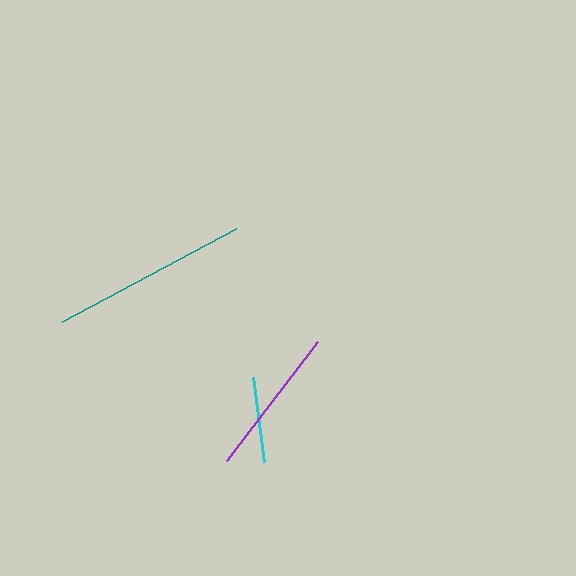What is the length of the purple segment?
The purple segment is approximately 150 pixels long.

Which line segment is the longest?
The teal line is the longest at approximately 197 pixels.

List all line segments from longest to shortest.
From longest to shortest: teal, purple, cyan.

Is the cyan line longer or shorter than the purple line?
The purple line is longer than the cyan line.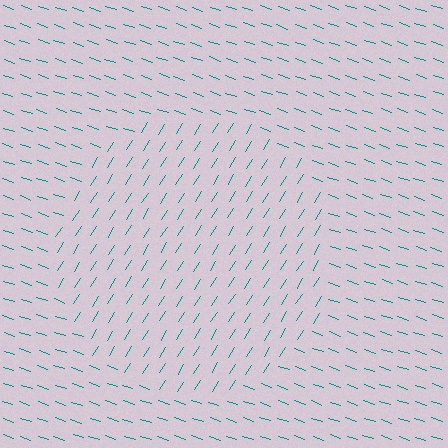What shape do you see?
I see a circle.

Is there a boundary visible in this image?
Yes, there is a texture boundary formed by a change in line orientation.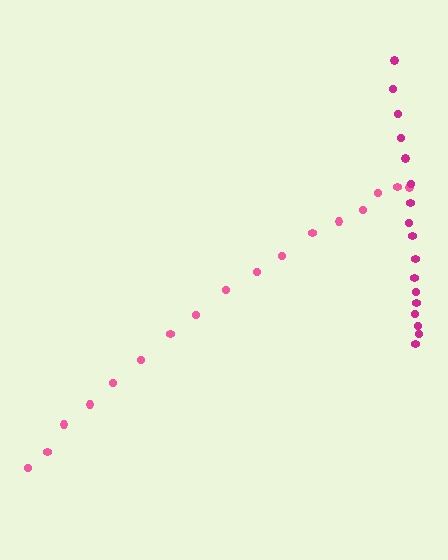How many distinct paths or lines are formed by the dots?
There are 2 distinct paths.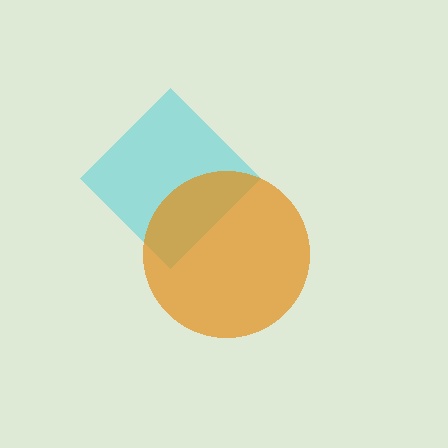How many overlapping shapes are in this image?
There are 2 overlapping shapes in the image.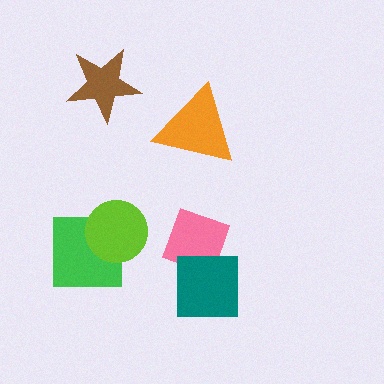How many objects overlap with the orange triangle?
0 objects overlap with the orange triangle.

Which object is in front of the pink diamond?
The teal square is in front of the pink diamond.